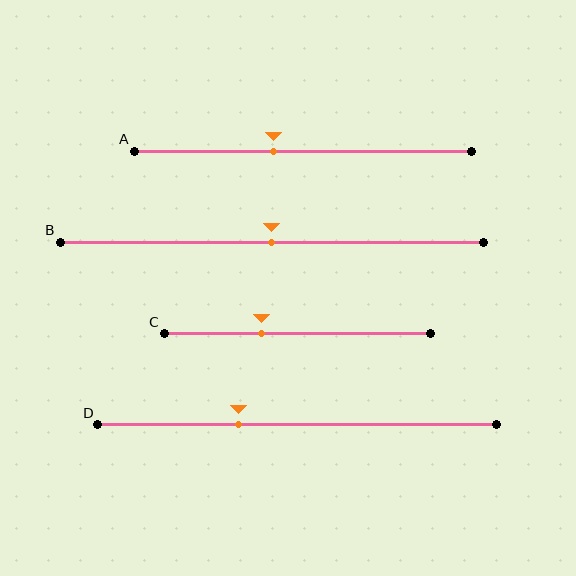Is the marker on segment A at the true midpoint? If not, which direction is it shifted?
No, the marker on segment A is shifted to the left by about 9% of the segment length.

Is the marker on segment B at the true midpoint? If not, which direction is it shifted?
Yes, the marker on segment B is at the true midpoint.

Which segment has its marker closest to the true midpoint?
Segment B has its marker closest to the true midpoint.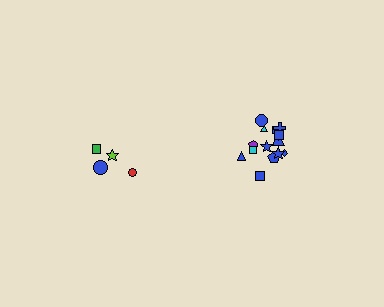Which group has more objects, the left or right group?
The right group.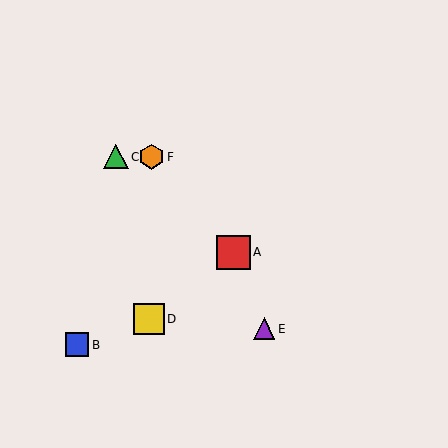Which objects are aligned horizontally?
Objects C, F are aligned horizontally.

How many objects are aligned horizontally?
2 objects (C, F) are aligned horizontally.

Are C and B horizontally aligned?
No, C is at y≈157 and B is at y≈345.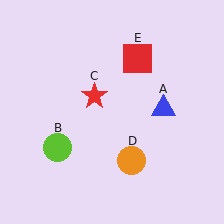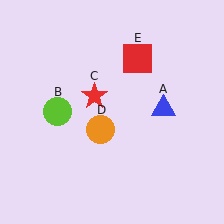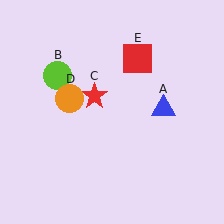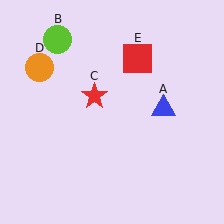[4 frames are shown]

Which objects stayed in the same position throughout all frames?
Blue triangle (object A) and red star (object C) and red square (object E) remained stationary.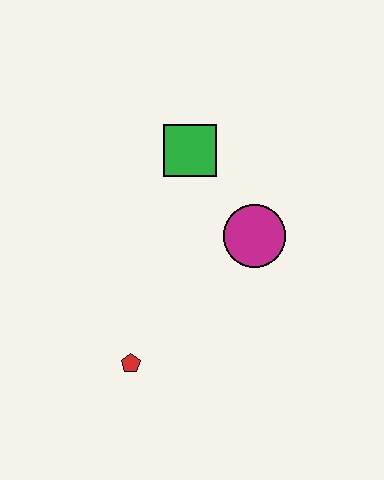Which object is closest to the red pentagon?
The magenta circle is closest to the red pentagon.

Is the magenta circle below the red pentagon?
No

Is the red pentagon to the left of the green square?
Yes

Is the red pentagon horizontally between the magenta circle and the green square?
No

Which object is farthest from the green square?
The red pentagon is farthest from the green square.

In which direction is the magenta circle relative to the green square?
The magenta circle is below the green square.